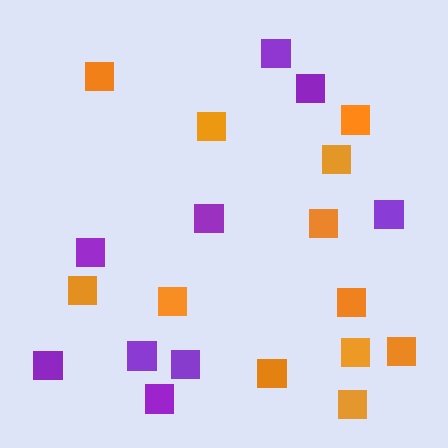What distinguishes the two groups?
There are 2 groups: one group of purple squares (9) and one group of orange squares (12).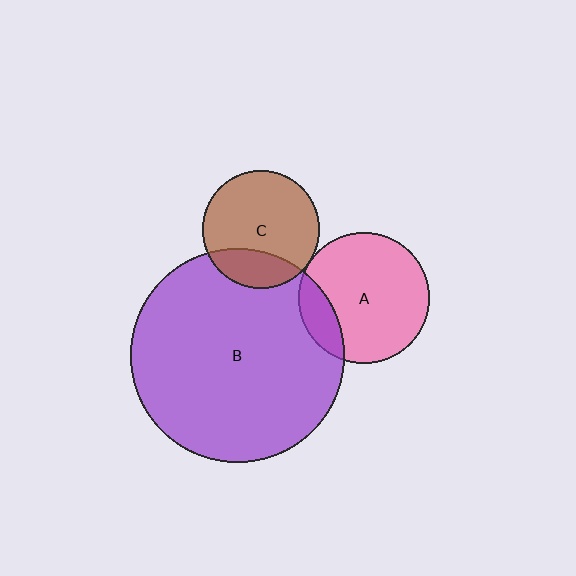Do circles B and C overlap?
Yes.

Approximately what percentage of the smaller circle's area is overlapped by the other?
Approximately 25%.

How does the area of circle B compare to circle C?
Approximately 3.3 times.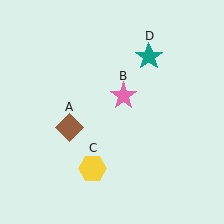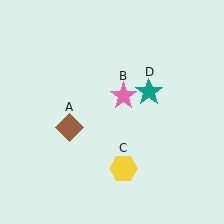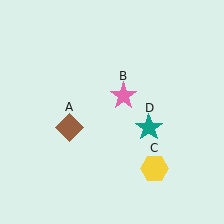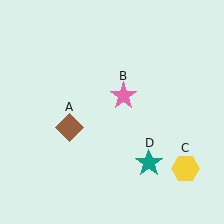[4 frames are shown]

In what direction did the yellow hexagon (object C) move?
The yellow hexagon (object C) moved right.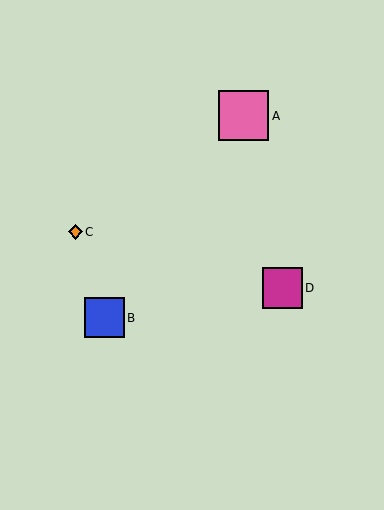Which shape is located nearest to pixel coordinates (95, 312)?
The blue square (labeled B) at (105, 318) is nearest to that location.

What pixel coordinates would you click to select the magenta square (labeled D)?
Click at (282, 288) to select the magenta square D.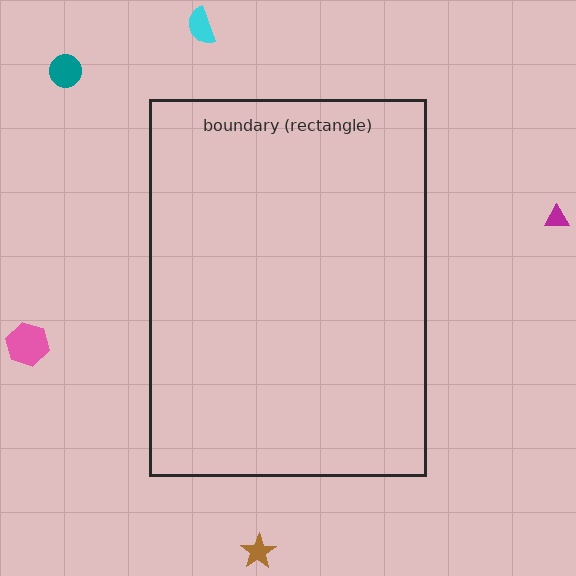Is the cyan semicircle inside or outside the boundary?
Outside.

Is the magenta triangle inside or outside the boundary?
Outside.